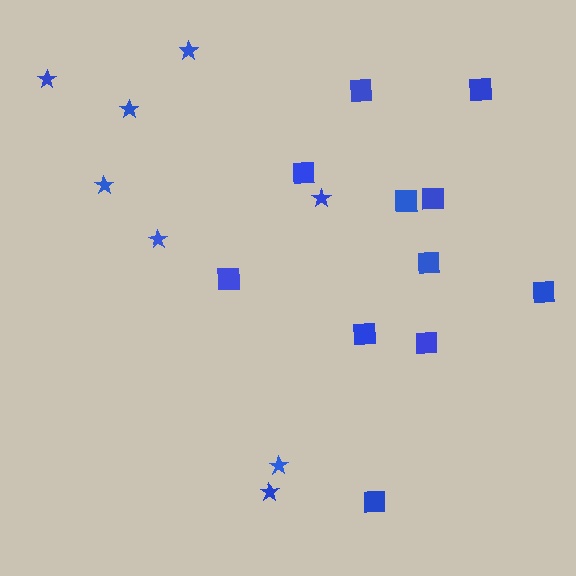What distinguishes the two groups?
There are 2 groups: one group of squares (11) and one group of stars (8).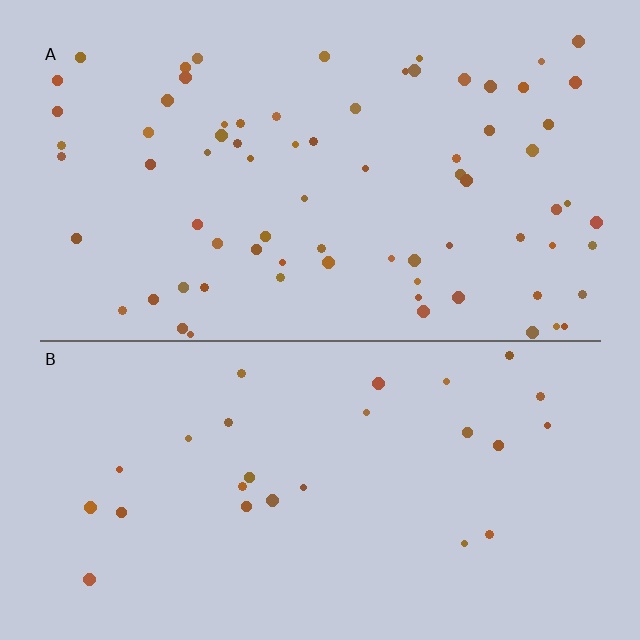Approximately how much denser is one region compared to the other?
Approximately 2.8× — region A over region B.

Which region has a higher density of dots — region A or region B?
A (the top).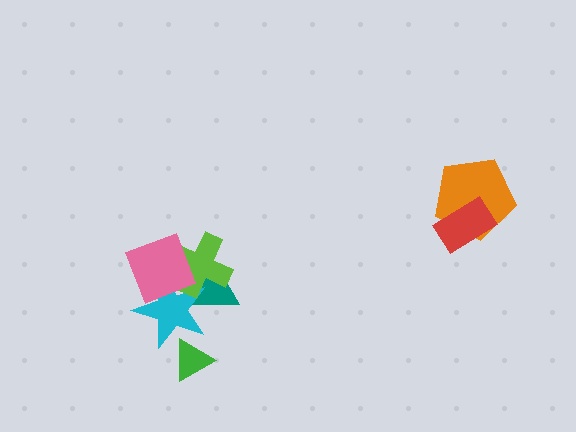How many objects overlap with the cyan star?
4 objects overlap with the cyan star.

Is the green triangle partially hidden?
No, no other shape covers it.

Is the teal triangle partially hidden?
Yes, it is partially covered by another shape.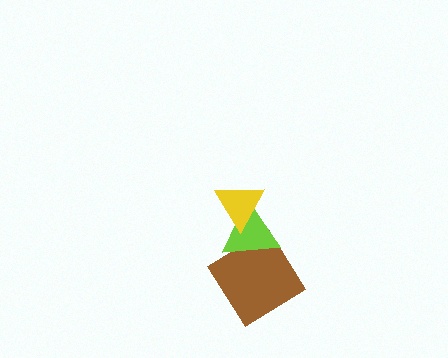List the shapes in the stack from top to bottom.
From top to bottom: the yellow triangle, the lime triangle, the brown diamond.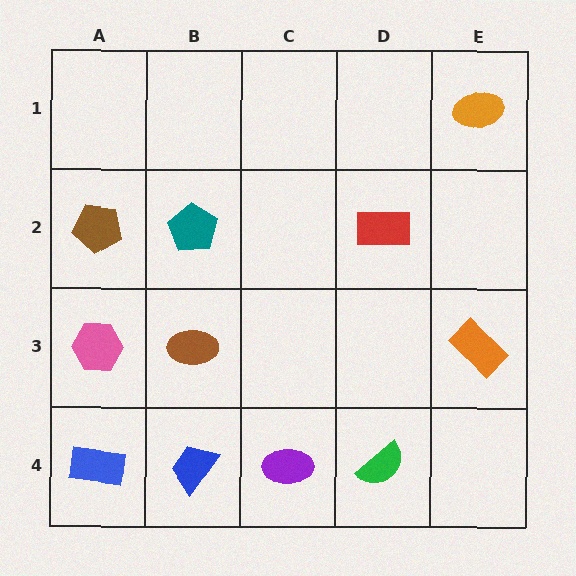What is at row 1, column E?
An orange ellipse.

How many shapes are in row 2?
3 shapes.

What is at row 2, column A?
A brown pentagon.